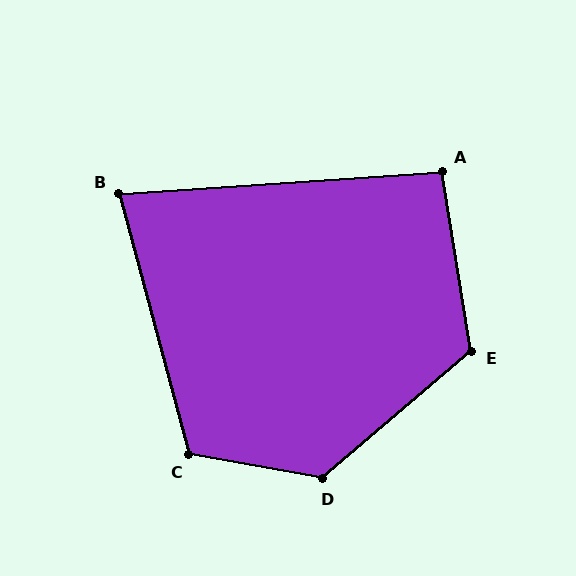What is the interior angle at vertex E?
Approximately 122 degrees (obtuse).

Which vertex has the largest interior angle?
D, at approximately 129 degrees.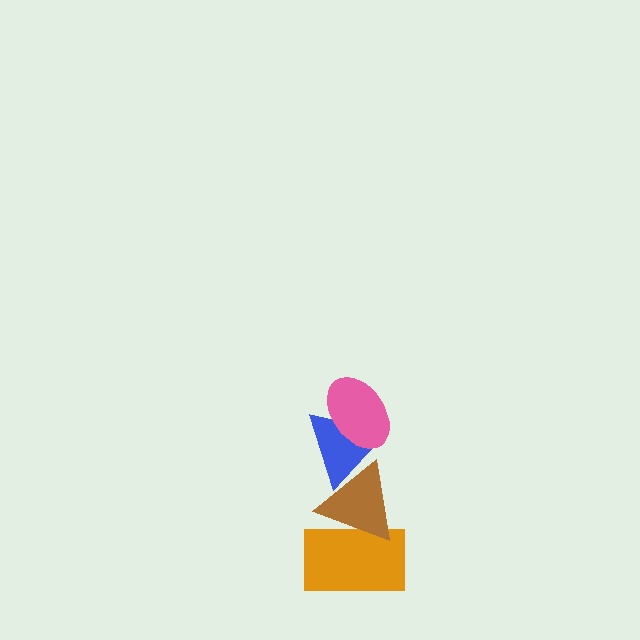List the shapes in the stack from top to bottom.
From top to bottom: the pink ellipse, the blue triangle, the brown triangle, the orange rectangle.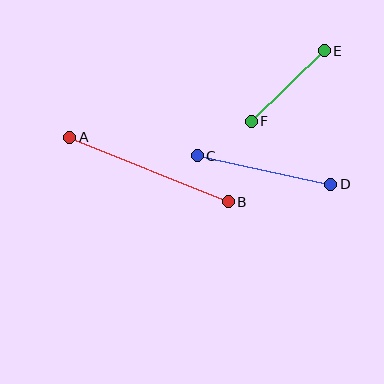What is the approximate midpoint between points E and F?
The midpoint is at approximately (288, 86) pixels.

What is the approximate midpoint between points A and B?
The midpoint is at approximately (149, 169) pixels.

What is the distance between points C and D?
The distance is approximately 137 pixels.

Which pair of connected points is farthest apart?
Points A and B are farthest apart.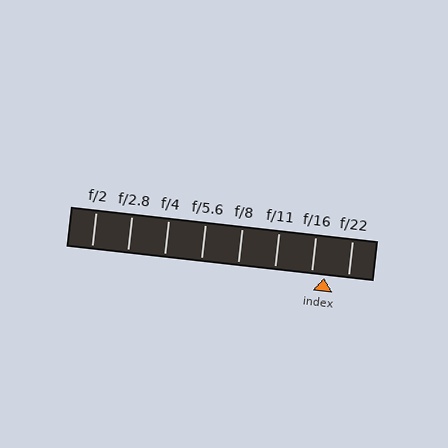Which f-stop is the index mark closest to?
The index mark is closest to f/16.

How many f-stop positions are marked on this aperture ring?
There are 8 f-stop positions marked.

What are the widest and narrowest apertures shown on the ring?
The widest aperture shown is f/2 and the narrowest is f/22.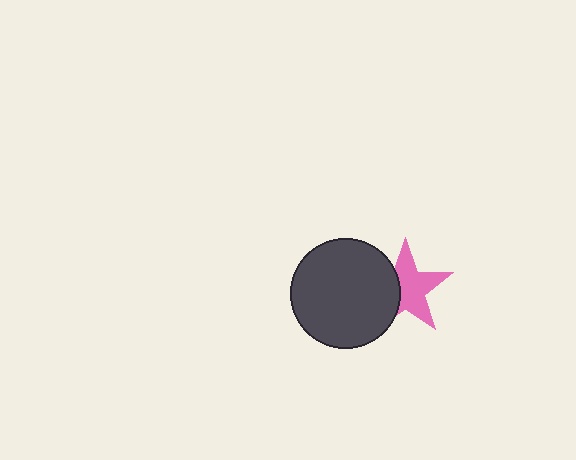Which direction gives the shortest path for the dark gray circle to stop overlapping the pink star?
Moving left gives the shortest separation.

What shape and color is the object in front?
The object in front is a dark gray circle.